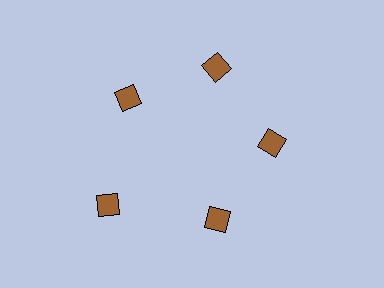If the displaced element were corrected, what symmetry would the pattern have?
It would have 5-fold rotational symmetry — the pattern would map onto itself every 72 degrees.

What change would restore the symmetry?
The symmetry would be restored by moving it inward, back onto the ring so that all 5 squares sit at equal angles and equal distance from the center.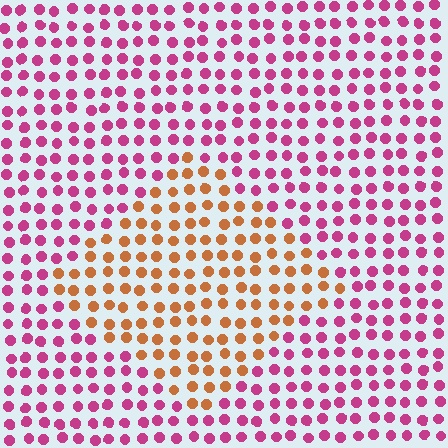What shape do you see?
I see a diamond.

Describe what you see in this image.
The image is filled with small magenta elements in a uniform arrangement. A diamond-shaped region is visible where the elements are tinted to a slightly different hue, forming a subtle color boundary.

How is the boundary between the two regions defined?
The boundary is defined purely by a slight shift in hue (about 57 degrees). Spacing, size, and orientation are identical on both sides.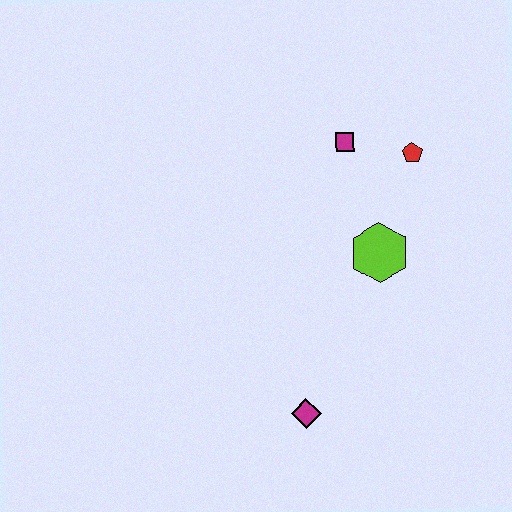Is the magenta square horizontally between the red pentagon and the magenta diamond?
Yes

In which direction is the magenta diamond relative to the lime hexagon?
The magenta diamond is below the lime hexagon.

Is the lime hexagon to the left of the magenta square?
No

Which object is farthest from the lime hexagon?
The magenta diamond is farthest from the lime hexagon.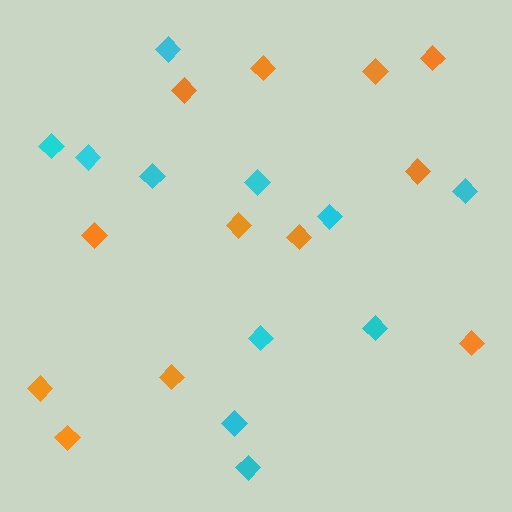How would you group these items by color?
There are 2 groups: one group of cyan diamonds (11) and one group of orange diamonds (12).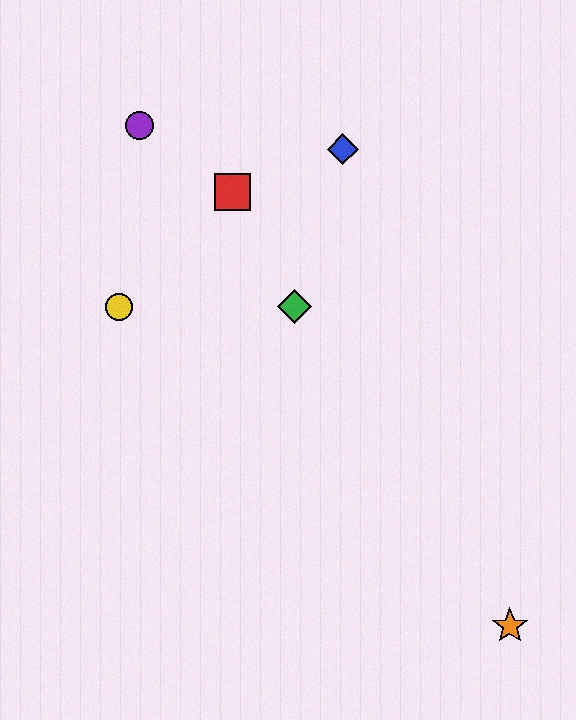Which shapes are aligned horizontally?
The green diamond, the yellow circle are aligned horizontally.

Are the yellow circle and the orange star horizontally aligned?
No, the yellow circle is at y≈307 and the orange star is at y≈626.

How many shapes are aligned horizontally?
2 shapes (the green diamond, the yellow circle) are aligned horizontally.